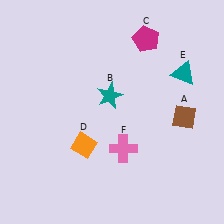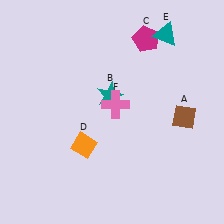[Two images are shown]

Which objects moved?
The objects that moved are: the teal triangle (E), the pink cross (F).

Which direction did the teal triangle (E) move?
The teal triangle (E) moved up.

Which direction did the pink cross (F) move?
The pink cross (F) moved up.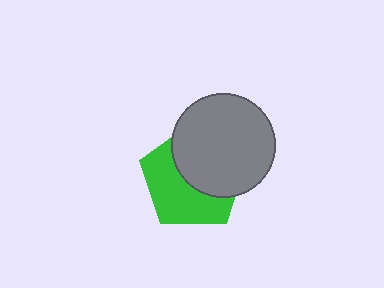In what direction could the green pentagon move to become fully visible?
The green pentagon could move toward the lower-left. That would shift it out from behind the gray circle entirely.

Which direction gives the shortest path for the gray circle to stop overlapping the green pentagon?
Moving toward the upper-right gives the shortest separation.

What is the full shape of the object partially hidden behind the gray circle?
The partially hidden object is a green pentagon.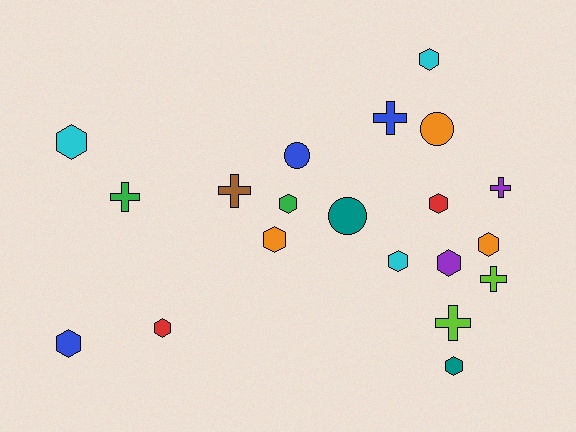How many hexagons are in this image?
There are 11 hexagons.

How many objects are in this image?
There are 20 objects.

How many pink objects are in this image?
There are no pink objects.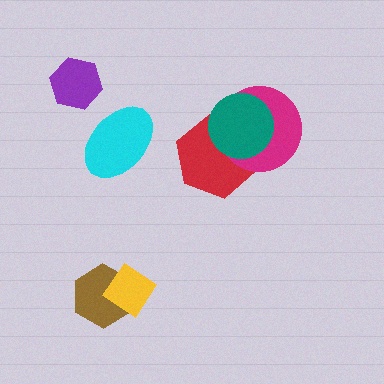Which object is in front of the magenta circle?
The teal circle is in front of the magenta circle.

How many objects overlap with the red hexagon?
2 objects overlap with the red hexagon.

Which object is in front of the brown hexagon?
The yellow diamond is in front of the brown hexagon.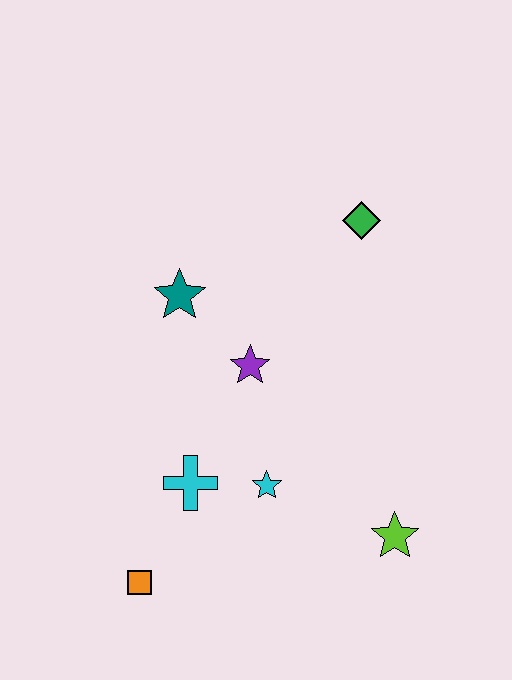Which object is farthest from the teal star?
The lime star is farthest from the teal star.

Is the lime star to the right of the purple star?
Yes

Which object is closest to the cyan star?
The cyan cross is closest to the cyan star.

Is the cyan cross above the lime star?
Yes